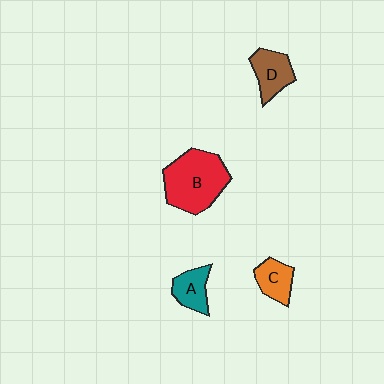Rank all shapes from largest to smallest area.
From largest to smallest: B (red), D (brown), A (teal), C (orange).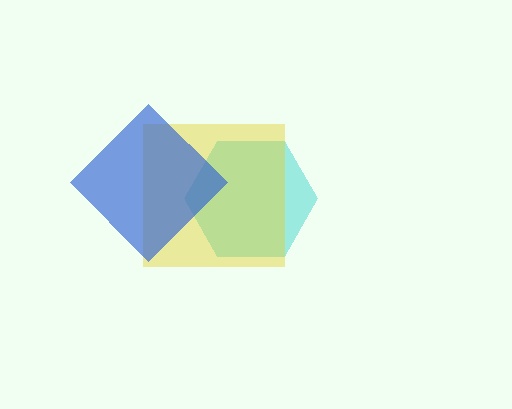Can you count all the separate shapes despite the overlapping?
Yes, there are 3 separate shapes.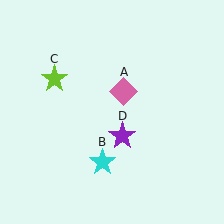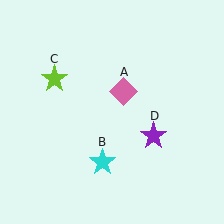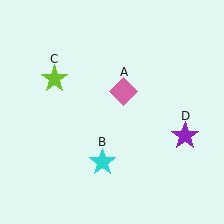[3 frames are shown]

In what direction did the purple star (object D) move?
The purple star (object D) moved right.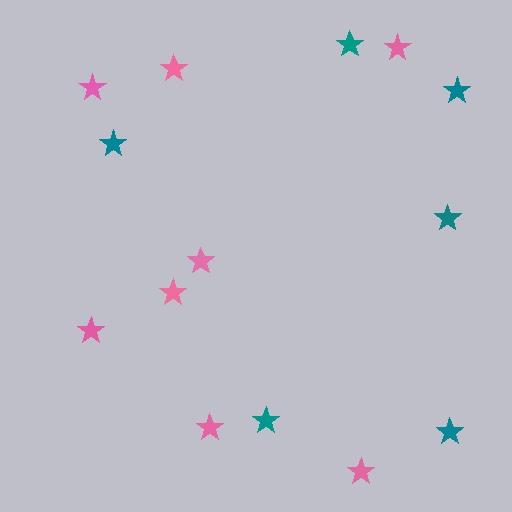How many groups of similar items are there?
There are 2 groups: one group of pink stars (8) and one group of teal stars (6).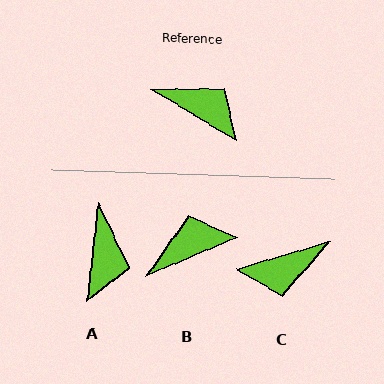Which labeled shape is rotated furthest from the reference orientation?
C, about 132 degrees away.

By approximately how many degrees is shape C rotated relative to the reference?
Approximately 132 degrees clockwise.